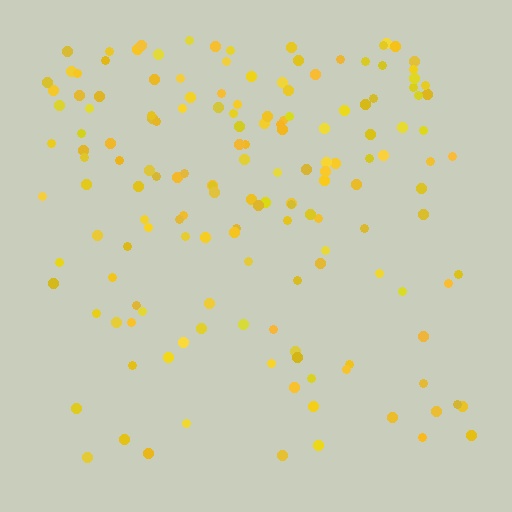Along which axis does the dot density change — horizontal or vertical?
Vertical.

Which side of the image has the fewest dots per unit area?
The bottom.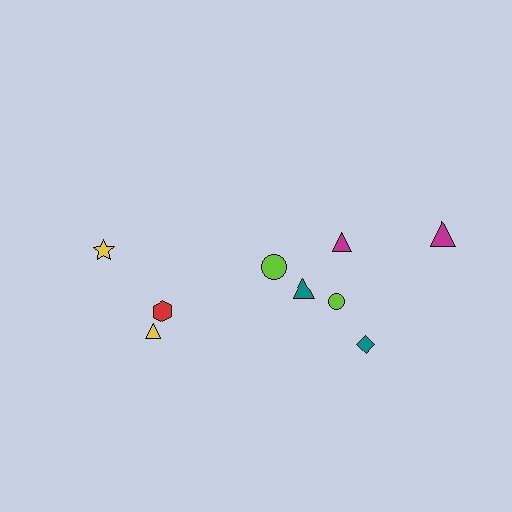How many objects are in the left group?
There are 3 objects.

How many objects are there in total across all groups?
There are 9 objects.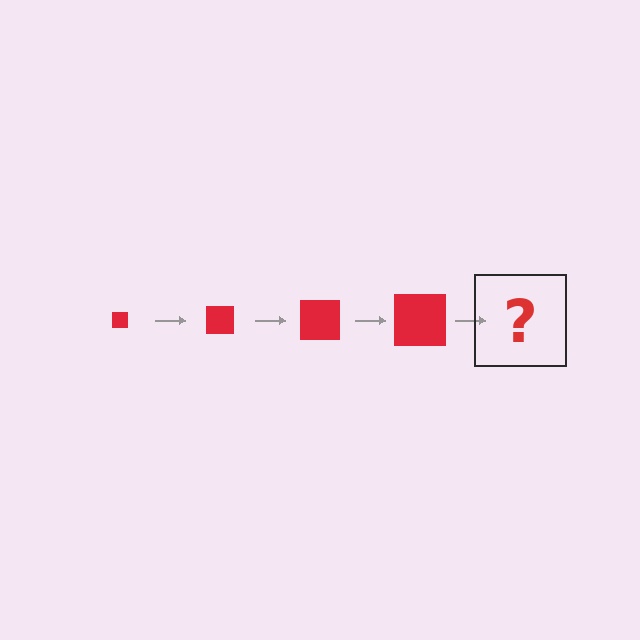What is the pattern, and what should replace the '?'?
The pattern is that the square gets progressively larger each step. The '?' should be a red square, larger than the previous one.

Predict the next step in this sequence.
The next step is a red square, larger than the previous one.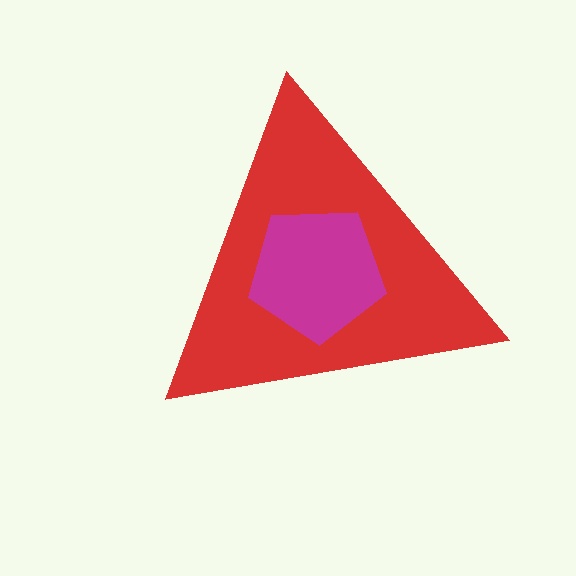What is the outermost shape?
The red triangle.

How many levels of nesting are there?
2.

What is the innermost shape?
The magenta pentagon.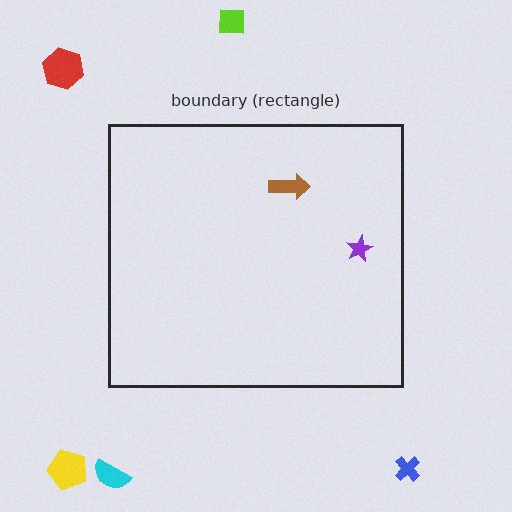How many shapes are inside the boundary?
2 inside, 5 outside.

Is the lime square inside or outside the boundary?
Outside.